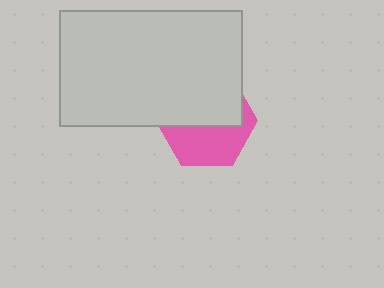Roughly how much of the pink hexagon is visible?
A small part of it is visible (roughly 44%).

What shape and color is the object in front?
The object in front is a light gray rectangle.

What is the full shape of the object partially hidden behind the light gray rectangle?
The partially hidden object is a pink hexagon.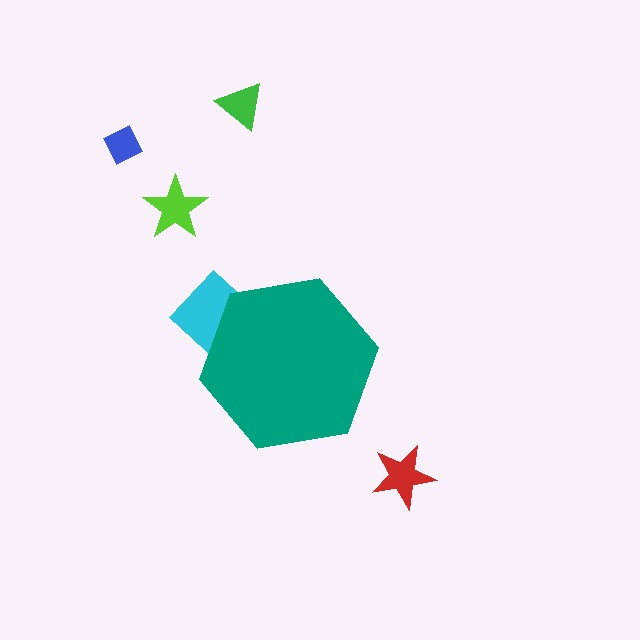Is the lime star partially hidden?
No, the lime star is fully visible.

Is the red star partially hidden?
No, the red star is fully visible.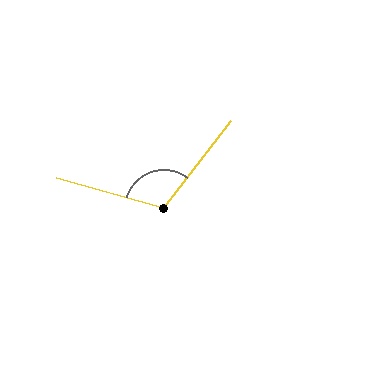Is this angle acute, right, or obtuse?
It is obtuse.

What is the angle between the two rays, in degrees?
Approximately 112 degrees.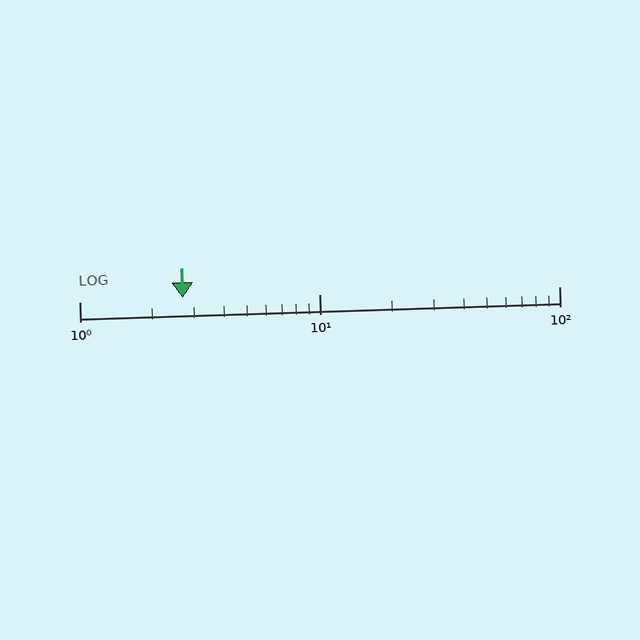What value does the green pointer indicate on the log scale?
The pointer indicates approximately 2.7.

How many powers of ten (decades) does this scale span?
The scale spans 2 decades, from 1 to 100.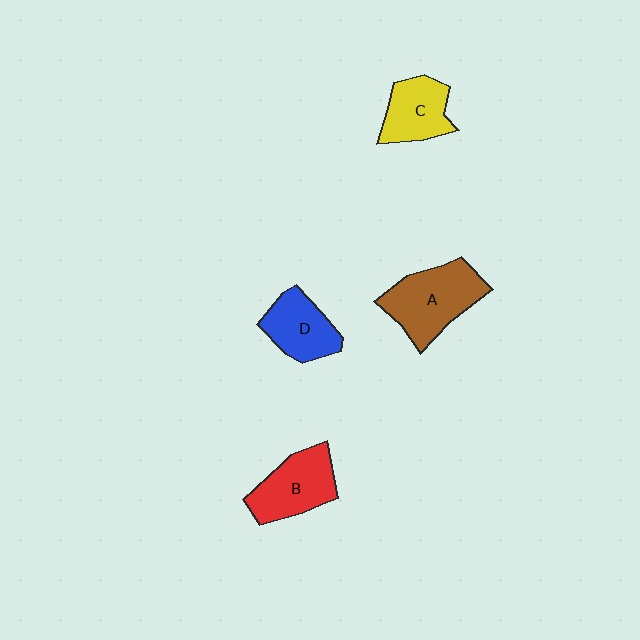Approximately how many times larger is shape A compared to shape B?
Approximately 1.2 times.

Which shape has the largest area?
Shape A (brown).